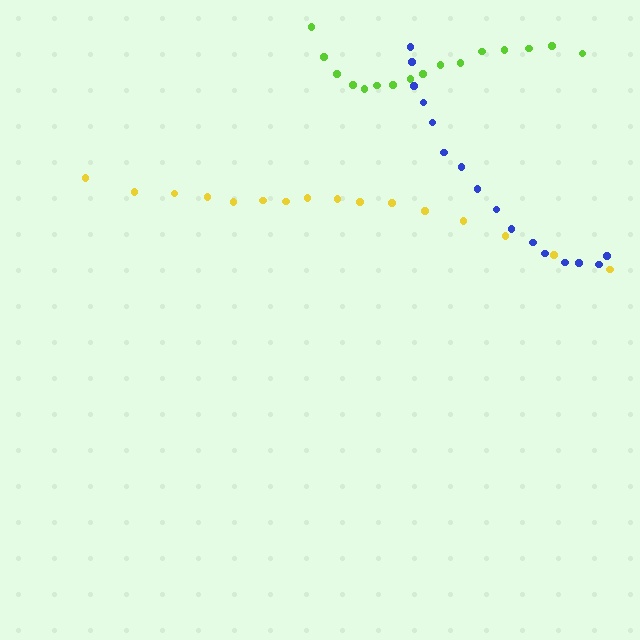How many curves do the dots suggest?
There are 3 distinct paths.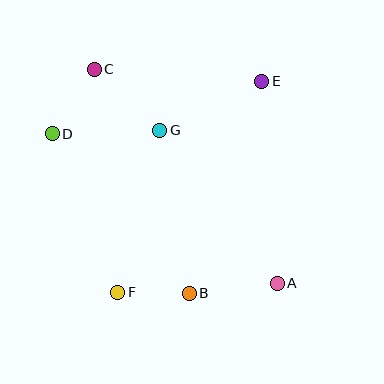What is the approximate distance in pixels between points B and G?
The distance between B and G is approximately 166 pixels.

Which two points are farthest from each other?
Points A and C are farthest from each other.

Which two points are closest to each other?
Points B and F are closest to each other.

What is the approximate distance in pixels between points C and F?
The distance between C and F is approximately 224 pixels.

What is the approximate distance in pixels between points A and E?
The distance between A and E is approximately 203 pixels.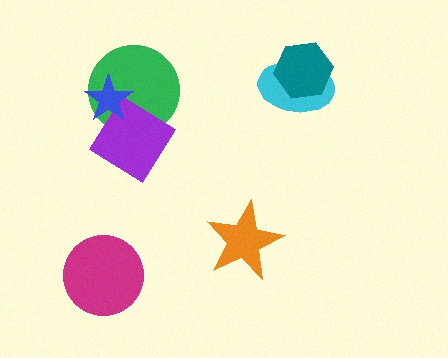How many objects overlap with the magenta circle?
0 objects overlap with the magenta circle.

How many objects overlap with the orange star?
0 objects overlap with the orange star.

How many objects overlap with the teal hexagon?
1 object overlaps with the teal hexagon.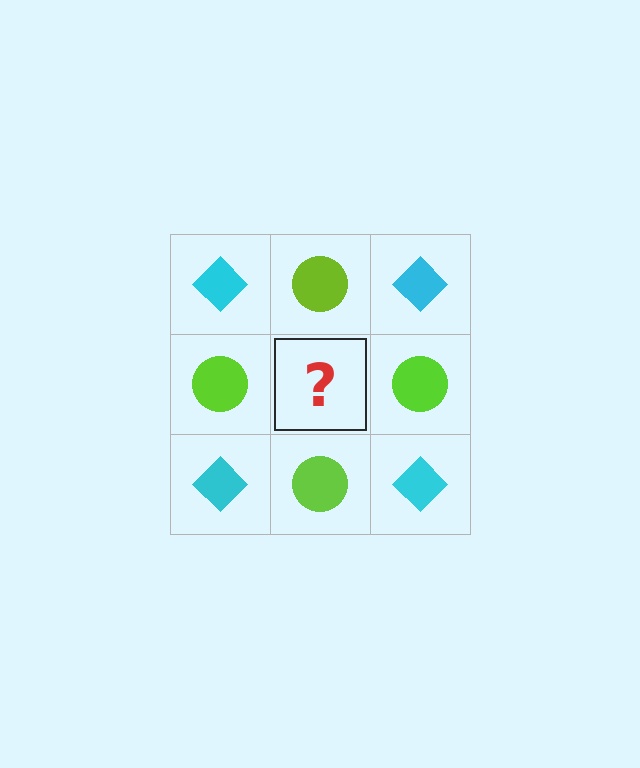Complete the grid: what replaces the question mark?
The question mark should be replaced with a cyan diamond.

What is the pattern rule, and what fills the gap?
The rule is that it alternates cyan diamond and lime circle in a checkerboard pattern. The gap should be filled with a cyan diamond.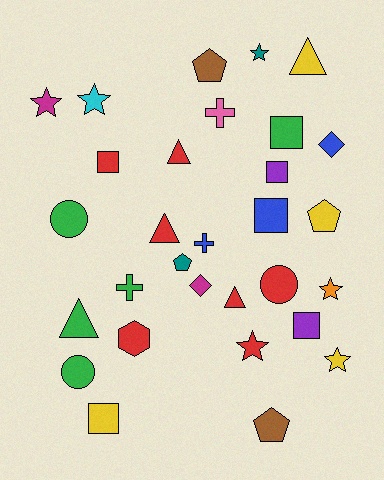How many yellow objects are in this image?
There are 4 yellow objects.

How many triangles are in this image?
There are 5 triangles.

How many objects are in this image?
There are 30 objects.